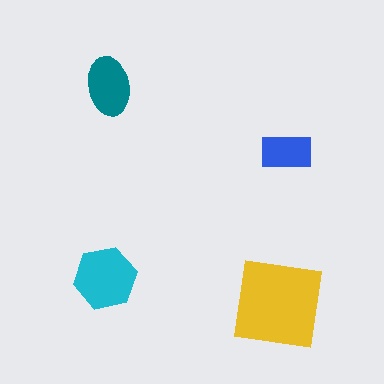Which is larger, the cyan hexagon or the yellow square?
The yellow square.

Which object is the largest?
The yellow square.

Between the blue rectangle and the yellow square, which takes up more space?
The yellow square.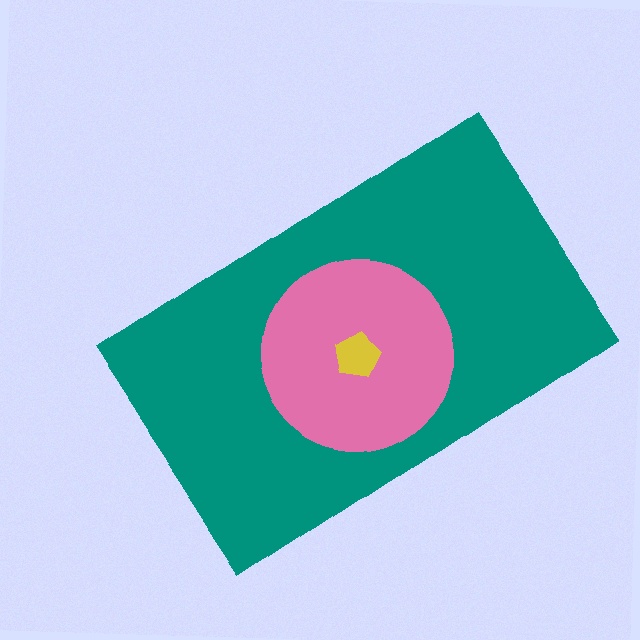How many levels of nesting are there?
3.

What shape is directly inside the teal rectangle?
The pink circle.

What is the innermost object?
The yellow pentagon.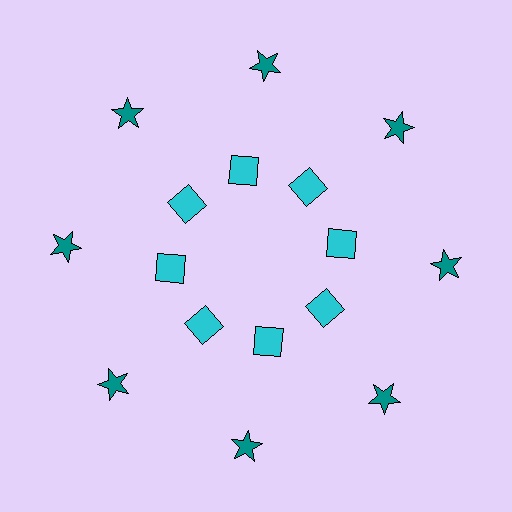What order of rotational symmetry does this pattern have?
This pattern has 8-fold rotational symmetry.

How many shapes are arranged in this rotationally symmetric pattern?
There are 16 shapes, arranged in 8 groups of 2.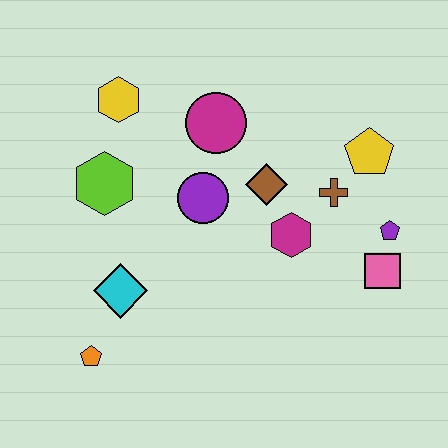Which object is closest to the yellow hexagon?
The lime hexagon is closest to the yellow hexagon.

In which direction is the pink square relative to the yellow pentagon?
The pink square is below the yellow pentagon.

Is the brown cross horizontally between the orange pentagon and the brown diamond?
No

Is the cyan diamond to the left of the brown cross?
Yes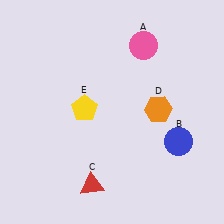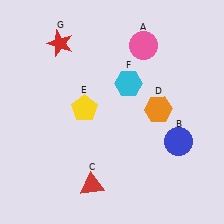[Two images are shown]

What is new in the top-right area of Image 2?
A cyan hexagon (F) was added in the top-right area of Image 2.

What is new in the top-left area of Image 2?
A red star (G) was added in the top-left area of Image 2.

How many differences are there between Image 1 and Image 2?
There are 2 differences between the two images.